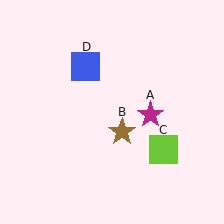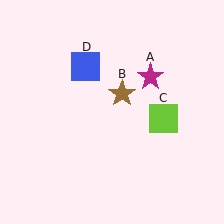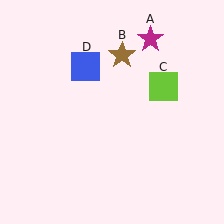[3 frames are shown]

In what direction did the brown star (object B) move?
The brown star (object B) moved up.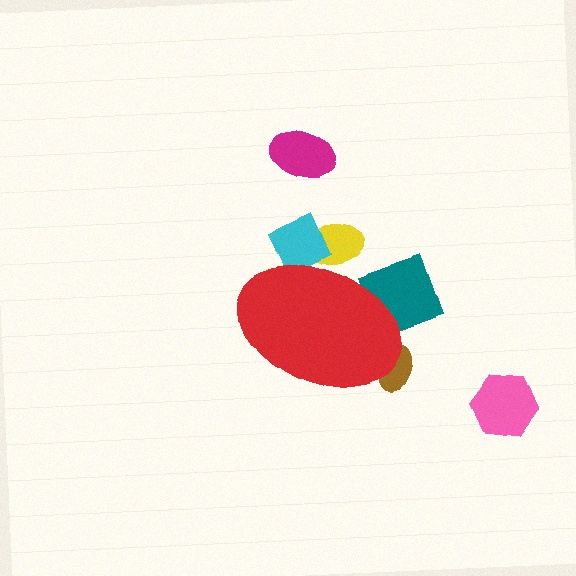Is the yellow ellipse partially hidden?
Yes, the yellow ellipse is partially hidden behind the red ellipse.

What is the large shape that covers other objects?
A red ellipse.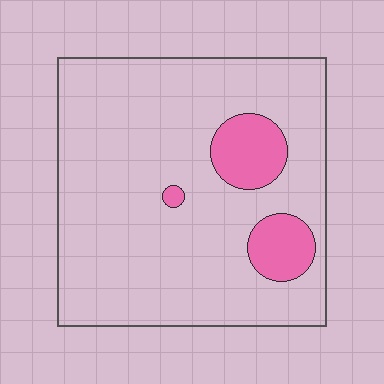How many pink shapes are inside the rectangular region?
3.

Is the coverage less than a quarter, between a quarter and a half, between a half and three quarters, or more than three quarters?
Less than a quarter.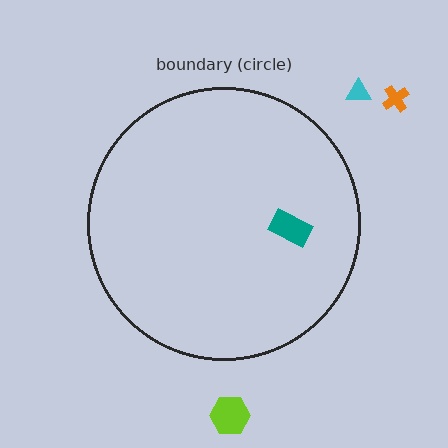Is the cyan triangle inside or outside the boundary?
Outside.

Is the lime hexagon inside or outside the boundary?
Outside.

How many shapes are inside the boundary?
1 inside, 3 outside.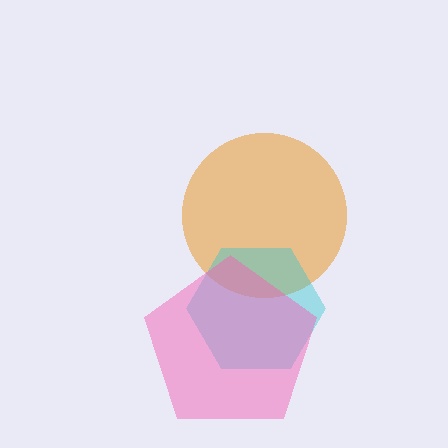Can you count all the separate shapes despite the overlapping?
Yes, there are 3 separate shapes.